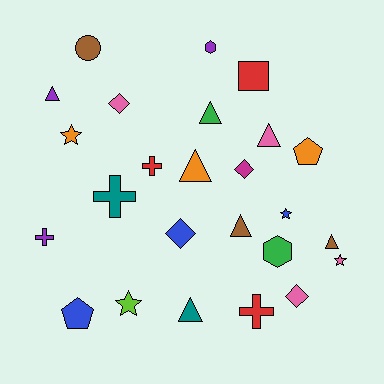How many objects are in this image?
There are 25 objects.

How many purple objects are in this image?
There are 3 purple objects.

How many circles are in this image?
There is 1 circle.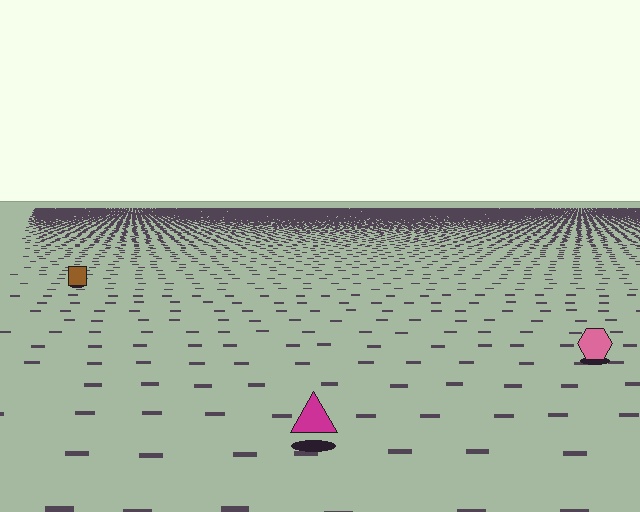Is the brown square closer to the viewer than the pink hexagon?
No. The pink hexagon is closer — you can tell from the texture gradient: the ground texture is coarser near it.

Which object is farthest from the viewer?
The brown square is farthest from the viewer. It appears smaller and the ground texture around it is denser.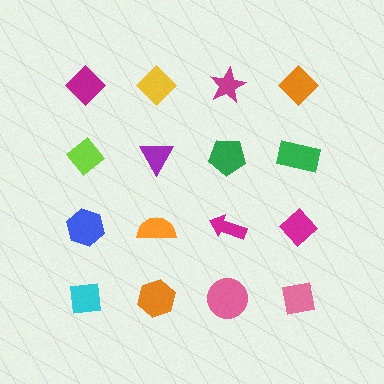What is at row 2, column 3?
A green pentagon.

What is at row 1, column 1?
A magenta diamond.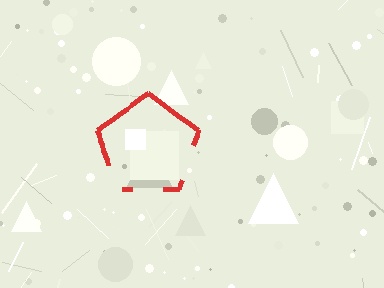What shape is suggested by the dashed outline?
The dashed outline suggests a pentagon.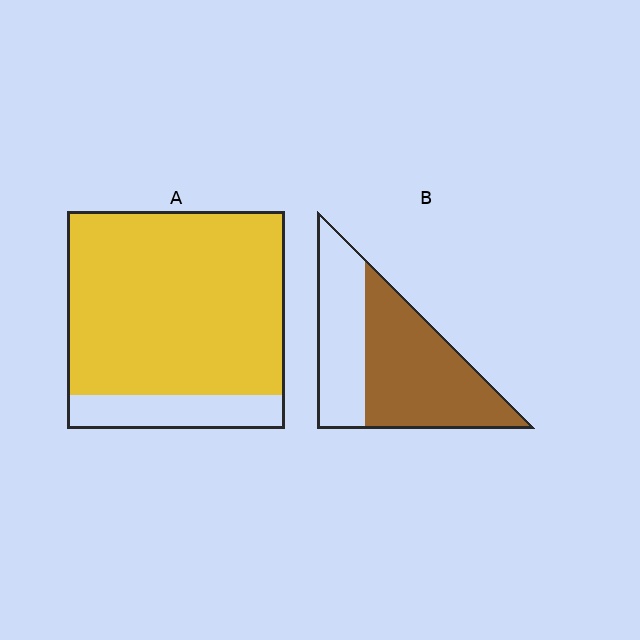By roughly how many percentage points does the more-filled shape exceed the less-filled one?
By roughly 25 percentage points (A over B).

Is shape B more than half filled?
Yes.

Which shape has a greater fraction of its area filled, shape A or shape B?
Shape A.